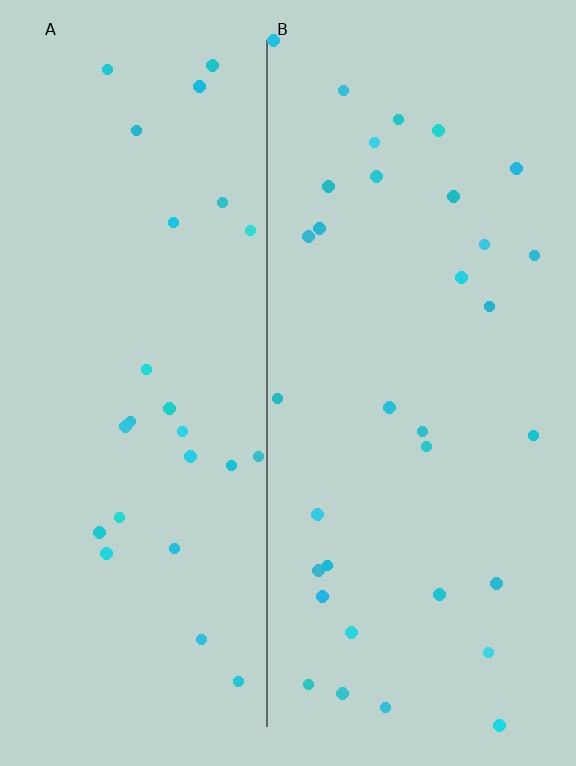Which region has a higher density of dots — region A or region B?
B (the right).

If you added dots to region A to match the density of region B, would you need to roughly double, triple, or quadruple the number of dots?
Approximately double.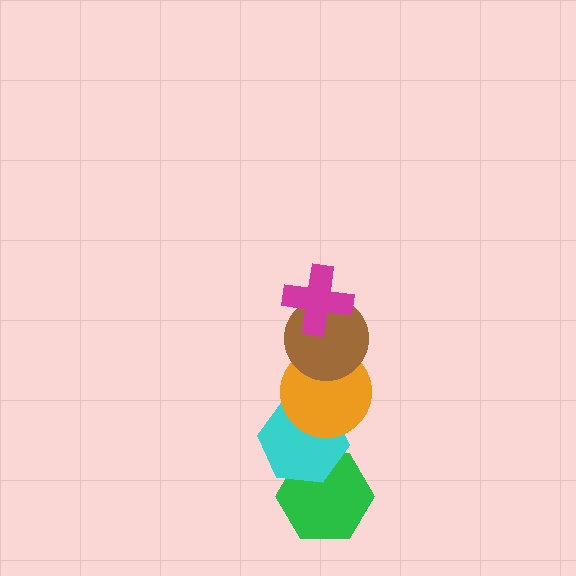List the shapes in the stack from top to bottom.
From top to bottom: the magenta cross, the brown circle, the orange circle, the cyan hexagon, the green hexagon.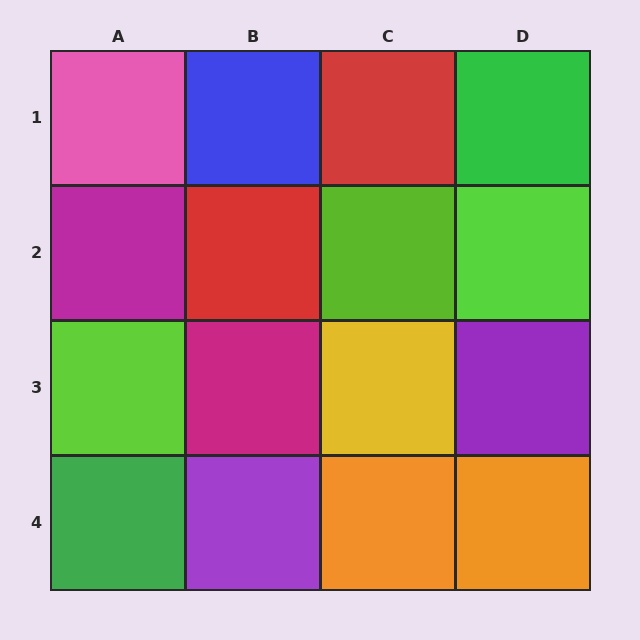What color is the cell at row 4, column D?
Orange.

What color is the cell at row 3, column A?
Lime.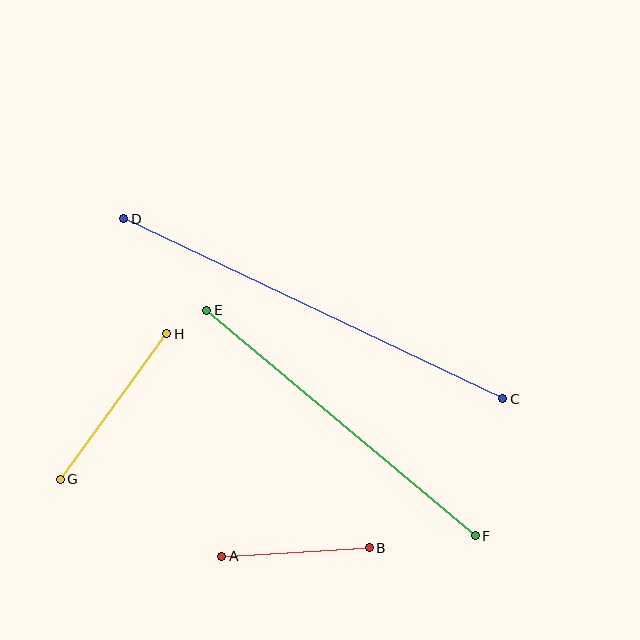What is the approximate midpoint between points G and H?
The midpoint is at approximately (113, 407) pixels.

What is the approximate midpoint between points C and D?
The midpoint is at approximately (313, 309) pixels.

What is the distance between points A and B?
The distance is approximately 148 pixels.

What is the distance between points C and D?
The distance is approximately 419 pixels.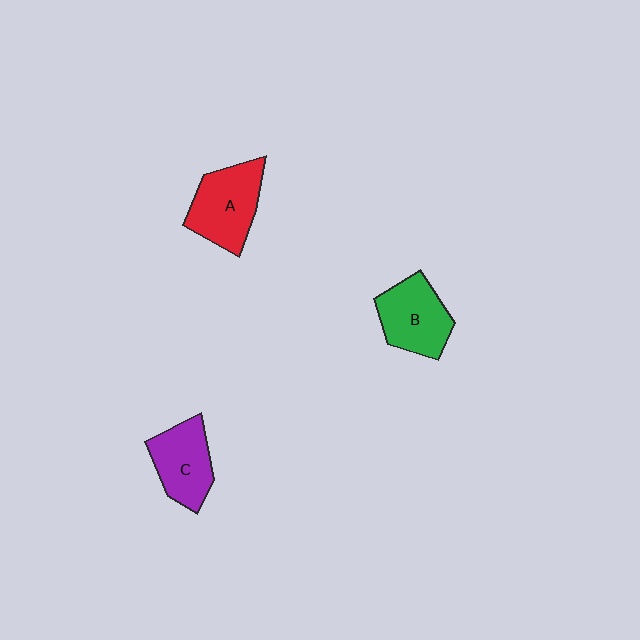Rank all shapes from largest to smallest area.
From largest to smallest: A (red), B (green), C (purple).